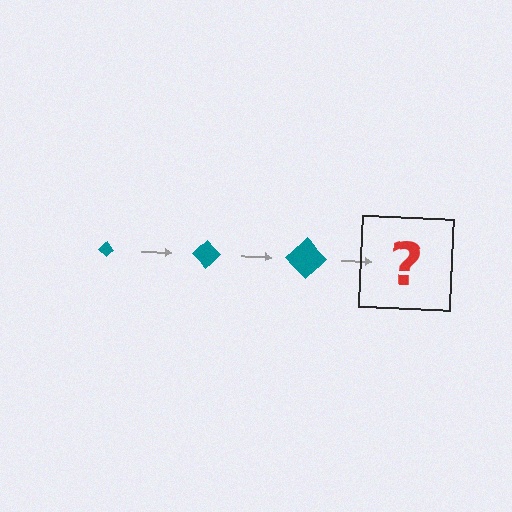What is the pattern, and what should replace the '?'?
The pattern is that the diamond gets progressively larger each step. The '?' should be a teal diamond, larger than the previous one.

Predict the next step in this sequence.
The next step is a teal diamond, larger than the previous one.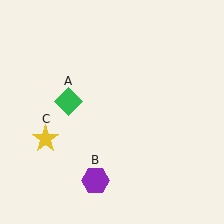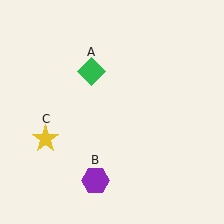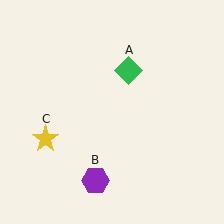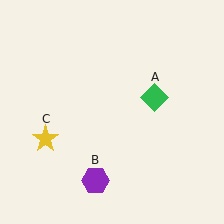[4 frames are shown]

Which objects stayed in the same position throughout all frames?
Purple hexagon (object B) and yellow star (object C) remained stationary.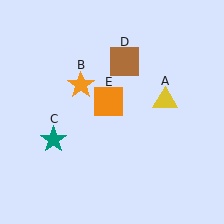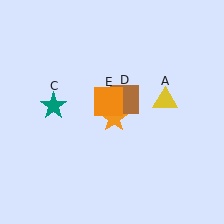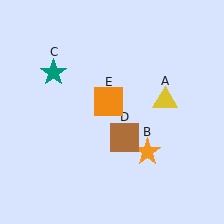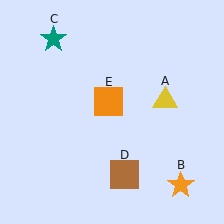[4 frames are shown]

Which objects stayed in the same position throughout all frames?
Yellow triangle (object A) and orange square (object E) remained stationary.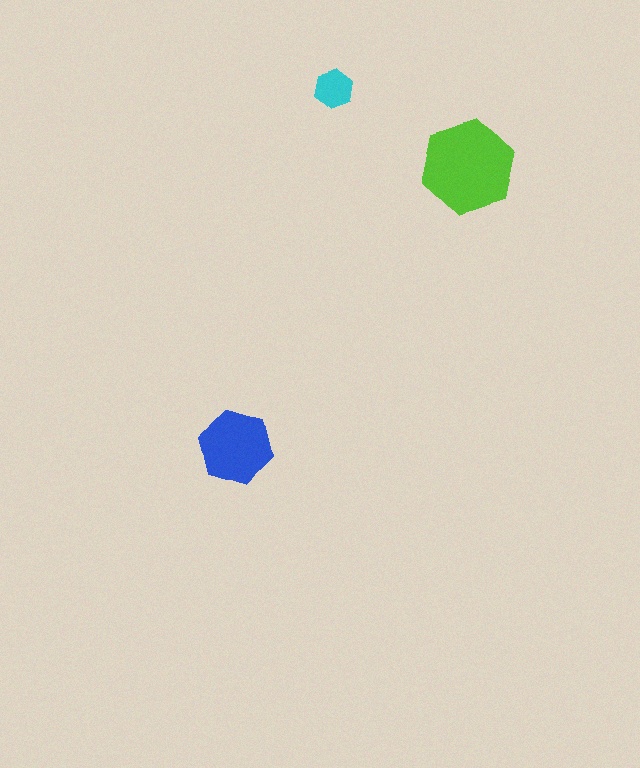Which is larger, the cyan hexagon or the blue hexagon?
The blue one.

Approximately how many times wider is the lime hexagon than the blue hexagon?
About 1.5 times wider.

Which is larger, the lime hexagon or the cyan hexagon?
The lime one.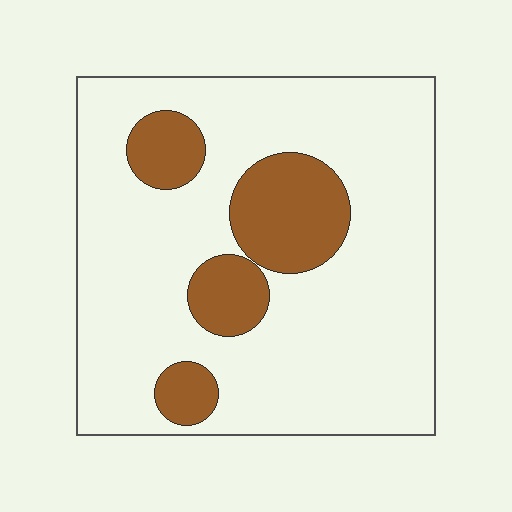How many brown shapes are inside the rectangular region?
4.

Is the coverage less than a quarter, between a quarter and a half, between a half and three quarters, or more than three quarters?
Less than a quarter.